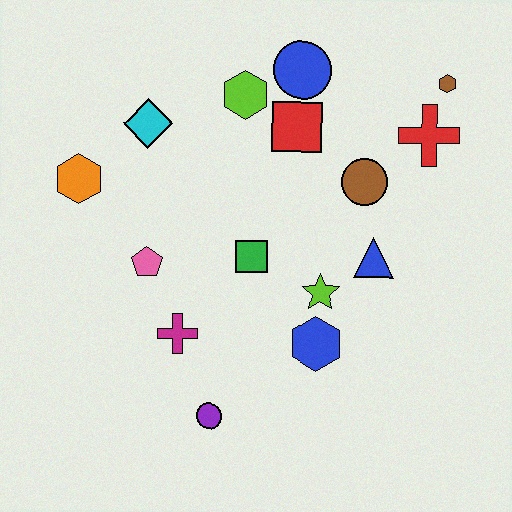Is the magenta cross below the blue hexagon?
No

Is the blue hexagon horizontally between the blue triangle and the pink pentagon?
Yes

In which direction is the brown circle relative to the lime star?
The brown circle is above the lime star.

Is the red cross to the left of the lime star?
No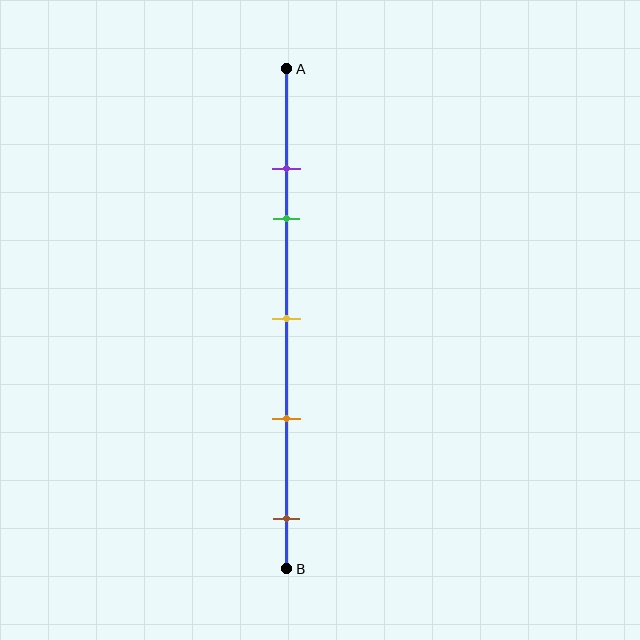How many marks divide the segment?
There are 5 marks dividing the segment.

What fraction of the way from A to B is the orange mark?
The orange mark is approximately 70% (0.7) of the way from A to B.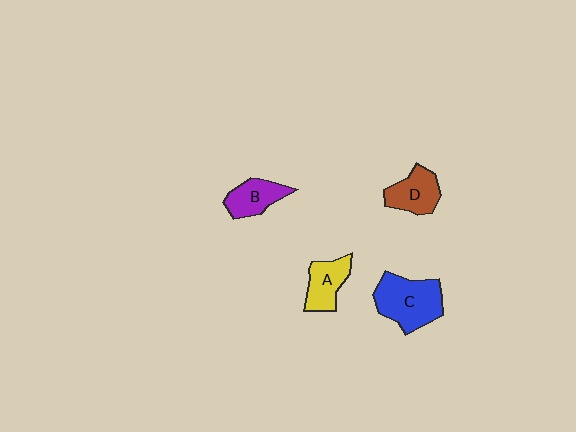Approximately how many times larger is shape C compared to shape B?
Approximately 1.7 times.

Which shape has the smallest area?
Shape B (purple).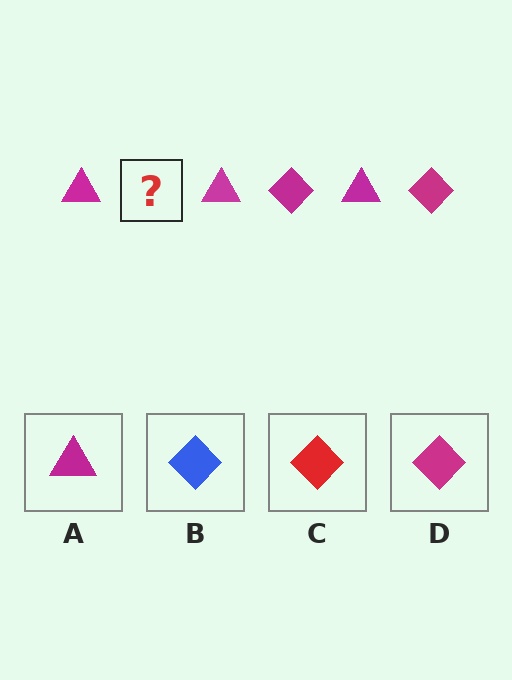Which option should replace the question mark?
Option D.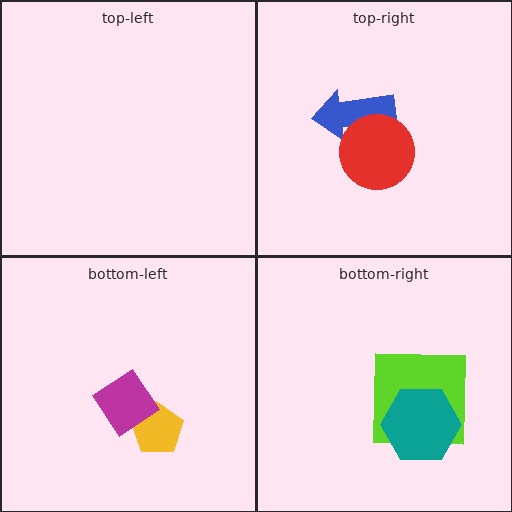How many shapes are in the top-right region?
2.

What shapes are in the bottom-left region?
The yellow pentagon, the magenta diamond.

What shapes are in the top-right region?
The blue arrow, the red circle.